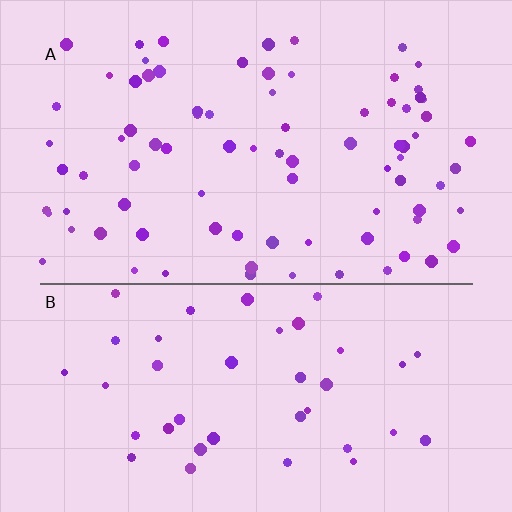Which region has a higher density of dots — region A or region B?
A (the top).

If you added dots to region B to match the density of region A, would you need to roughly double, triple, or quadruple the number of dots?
Approximately double.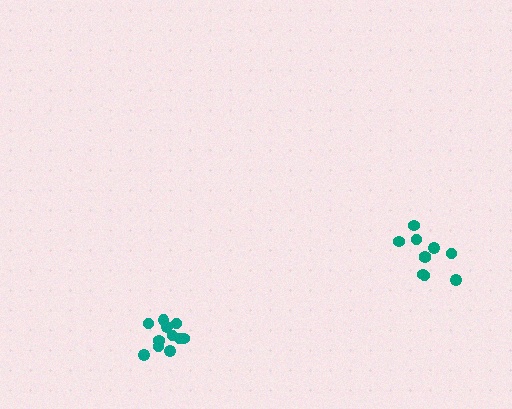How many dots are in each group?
Group 1: 11 dots, Group 2: 10 dots (21 total).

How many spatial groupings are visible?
There are 2 spatial groupings.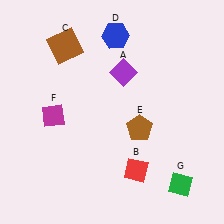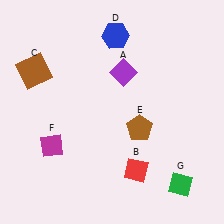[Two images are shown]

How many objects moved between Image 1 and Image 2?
2 objects moved between the two images.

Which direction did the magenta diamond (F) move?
The magenta diamond (F) moved down.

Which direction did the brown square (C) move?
The brown square (C) moved left.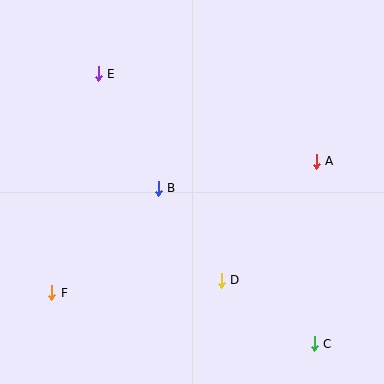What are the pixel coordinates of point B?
Point B is at (158, 188).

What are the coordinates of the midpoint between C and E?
The midpoint between C and E is at (206, 209).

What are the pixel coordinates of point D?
Point D is at (221, 280).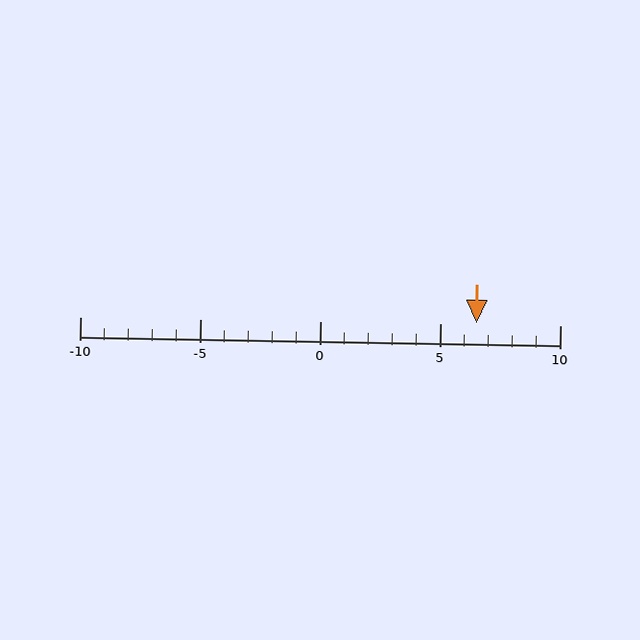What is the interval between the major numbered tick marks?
The major tick marks are spaced 5 units apart.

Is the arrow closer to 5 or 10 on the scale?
The arrow is closer to 5.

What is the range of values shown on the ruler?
The ruler shows values from -10 to 10.